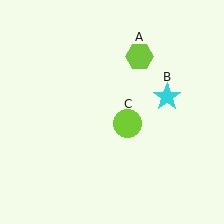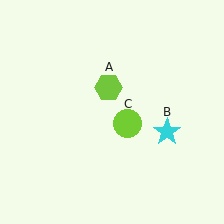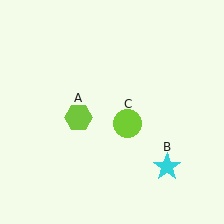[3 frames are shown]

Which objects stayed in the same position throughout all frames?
Lime circle (object C) remained stationary.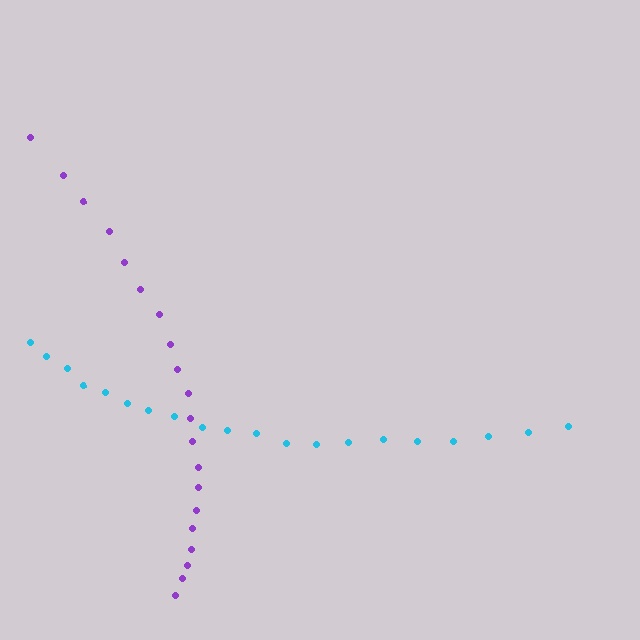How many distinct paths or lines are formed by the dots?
There are 2 distinct paths.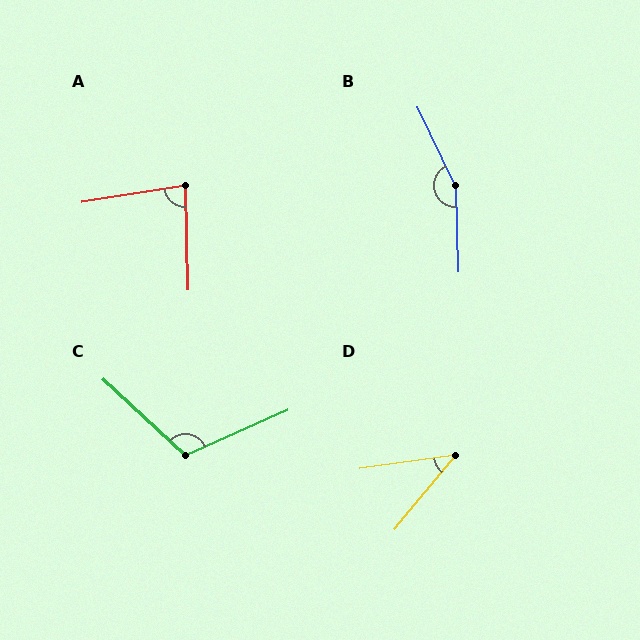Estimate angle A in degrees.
Approximately 83 degrees.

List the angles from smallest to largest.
D (43°), A (83°), C (113°), B (156°).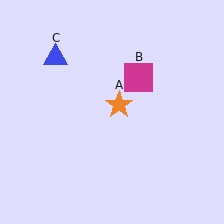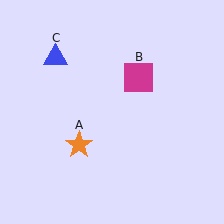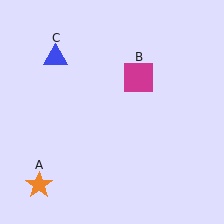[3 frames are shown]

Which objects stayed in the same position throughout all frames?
Magenta square (object B) and blue triangle (object C) remained stationary.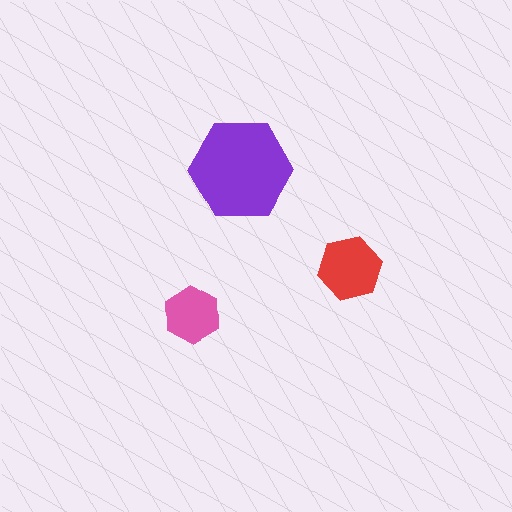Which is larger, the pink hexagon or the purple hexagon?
The purple one.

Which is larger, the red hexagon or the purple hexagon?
The purple one.